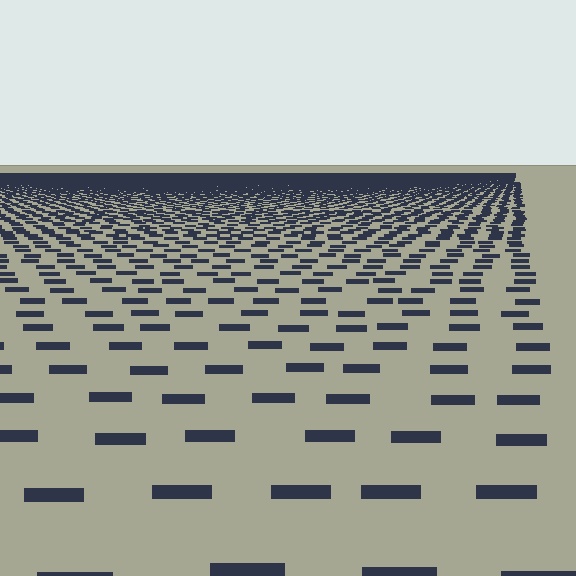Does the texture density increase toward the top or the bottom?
Density increases toward the top.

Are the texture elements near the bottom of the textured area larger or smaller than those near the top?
Larger. Near the bottom, elements are closer to the viewer and appear at a bigger on-screen size.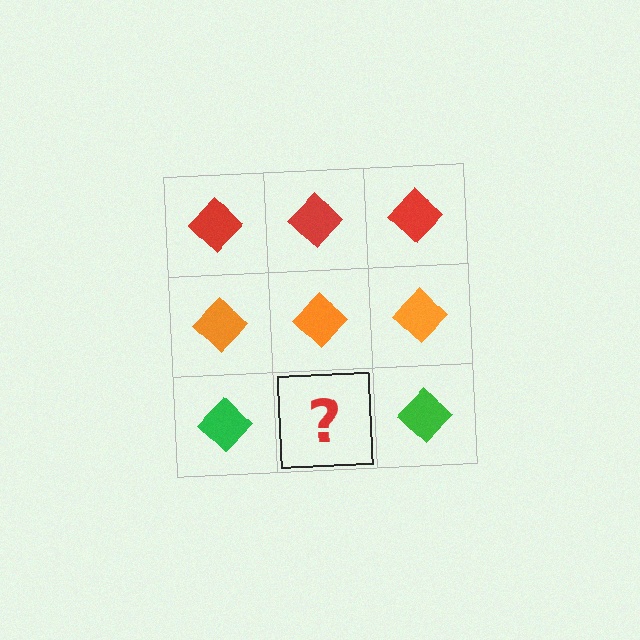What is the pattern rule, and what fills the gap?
The rule is that each row has a consistent color. The gap should be filled with a green diamond.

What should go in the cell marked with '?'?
The missing cell should contain a green diamond.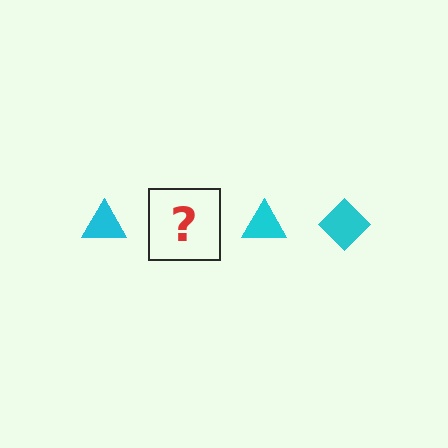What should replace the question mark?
The question mark should be replaced with a cyan diamond.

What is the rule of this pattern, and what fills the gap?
The rule is that the pattern cycles through triangle, diamond shapes in cyan. The gap should be filled with a cyan diamond.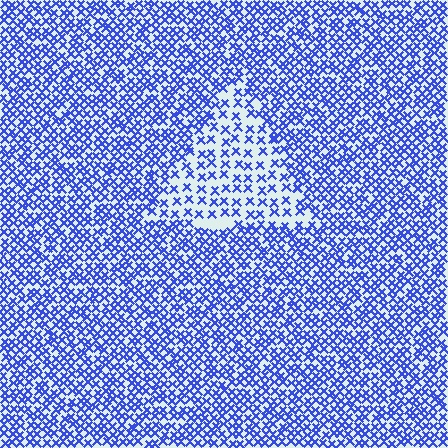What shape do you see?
I see a triangle.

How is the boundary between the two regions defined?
The boundary is defined by a change in element density (approximately 2.1x ratio). All elements are the same color, size, and shape.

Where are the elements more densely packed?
The elements are more densely packed outside the triangle boundary.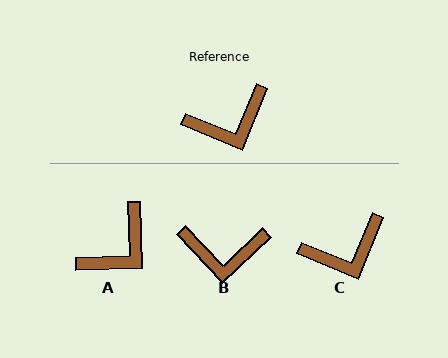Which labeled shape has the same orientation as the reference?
C.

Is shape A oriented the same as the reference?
No, it is off by about 25 degrees.